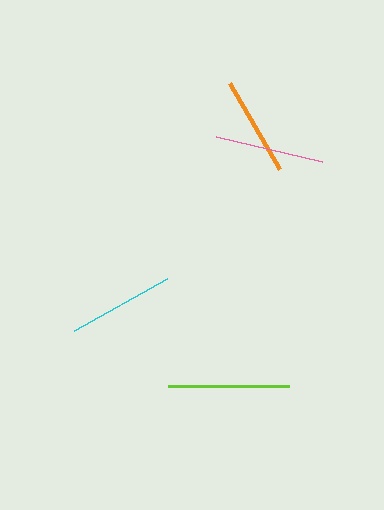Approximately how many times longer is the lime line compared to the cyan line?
The lime line is approximately 1.1 times the length of the cyan line.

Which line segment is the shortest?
The orange line is the shortest at approximately 99 pixels.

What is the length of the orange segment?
The orange segment is approximately 99 pixels long.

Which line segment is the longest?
The lime line is the longest at approximately 121 pixels.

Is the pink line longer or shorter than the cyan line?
The pink line is longer than the cyan line.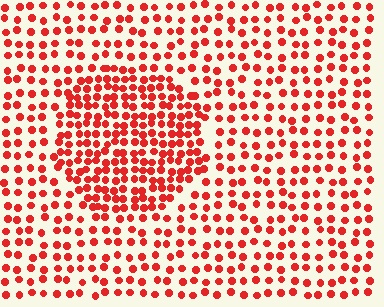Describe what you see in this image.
The image contains small red elements arranged at two different densities. A circle-shaped region is visible where the elements are more densely packed than the surrounding area.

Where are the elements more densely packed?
The elements are more densely packed inside the circle boundary.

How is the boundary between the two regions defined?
The boundary is defined by a change in element density (approximately 1.8x ratio). All elements are the same color, size, and shape.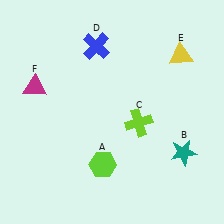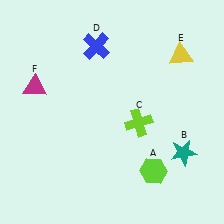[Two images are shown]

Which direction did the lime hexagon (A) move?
The lime hexagon (A) moved right.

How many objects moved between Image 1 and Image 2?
1 object moved between the two images.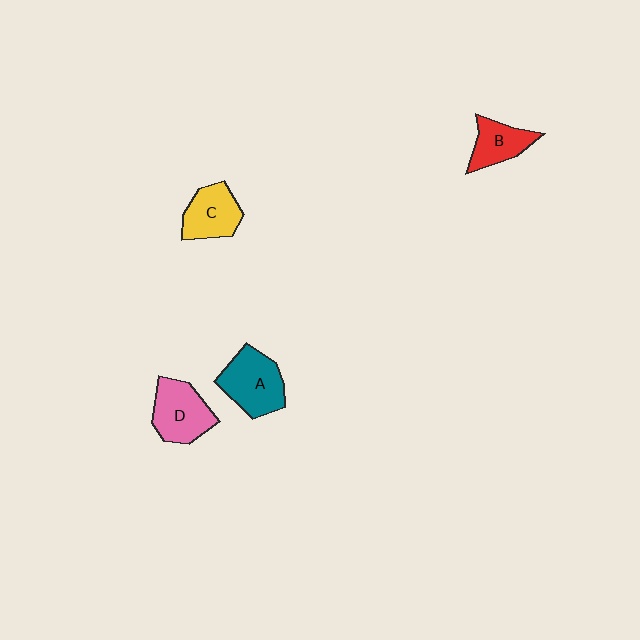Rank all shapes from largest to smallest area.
From largest to smallest: A (teal), D (pink), C (yellow), B (red).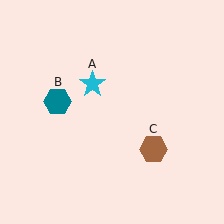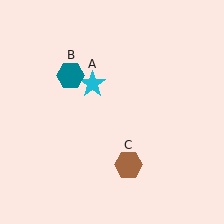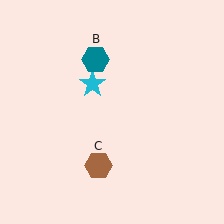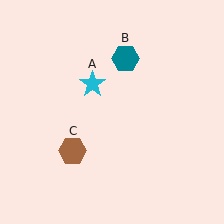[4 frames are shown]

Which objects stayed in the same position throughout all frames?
Cyan star (object A) remained stationary.